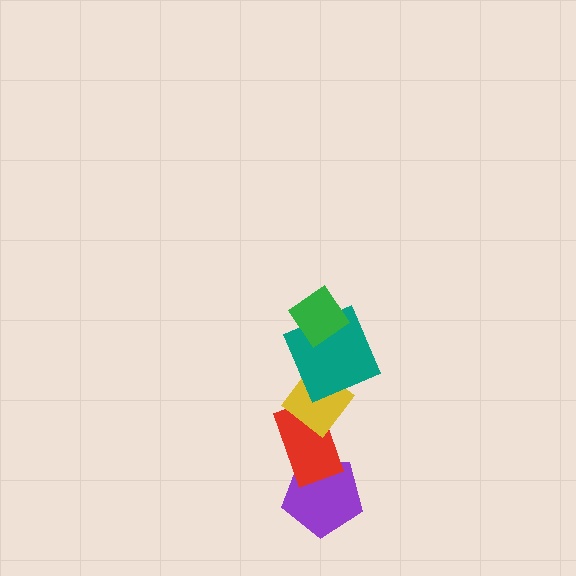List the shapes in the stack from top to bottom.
From top to bottom: the green diamond, the teal square, the yellow diamond, the red rectangle, the purple pentagon.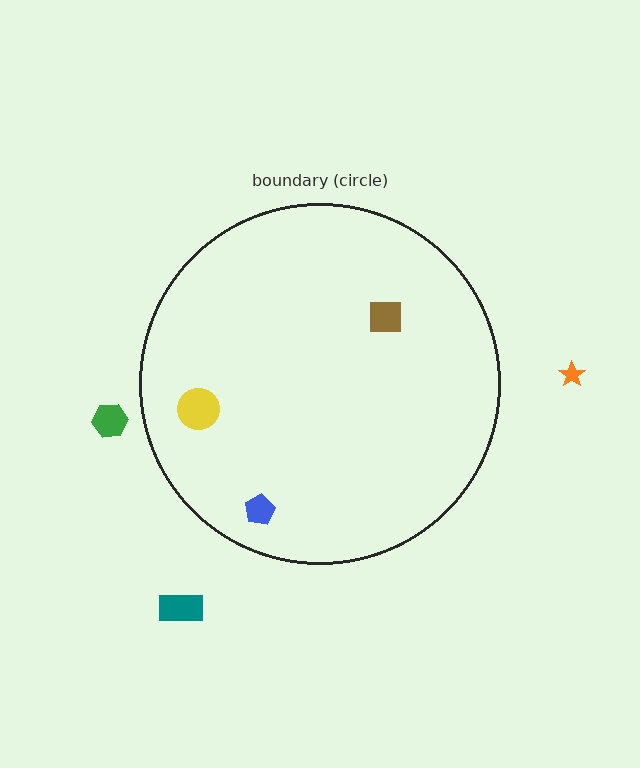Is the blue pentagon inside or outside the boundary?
Inside.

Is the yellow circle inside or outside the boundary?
Inside.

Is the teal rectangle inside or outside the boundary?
Outside.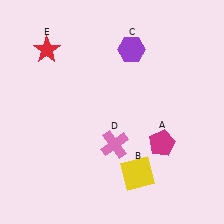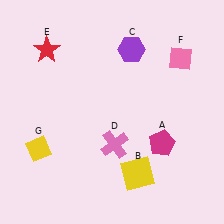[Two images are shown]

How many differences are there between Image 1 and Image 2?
There are 2 differences between the two images.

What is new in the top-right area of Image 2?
A pink diamond (F) was added in the top-right area of Image 2.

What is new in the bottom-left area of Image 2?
A yellow diamond (G) was added in the bottom-left area of Image 2.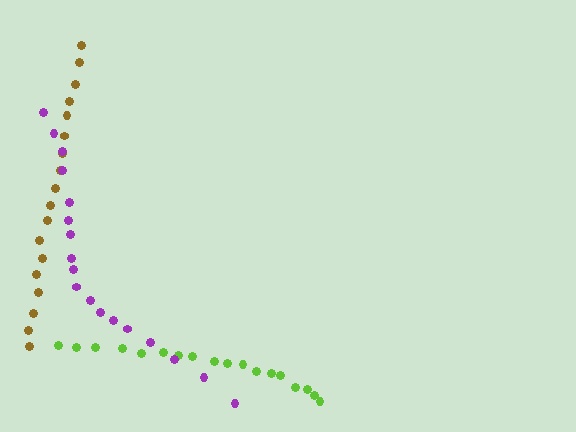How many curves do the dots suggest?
There are 3 distinct paths.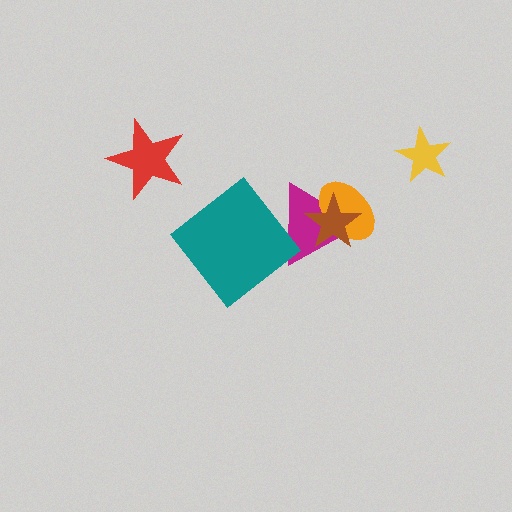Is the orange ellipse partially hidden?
Yes, it is partially covered by another shape.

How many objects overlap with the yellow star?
0 objects overlap with the yellow star.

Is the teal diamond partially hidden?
No, no other shape covers it.